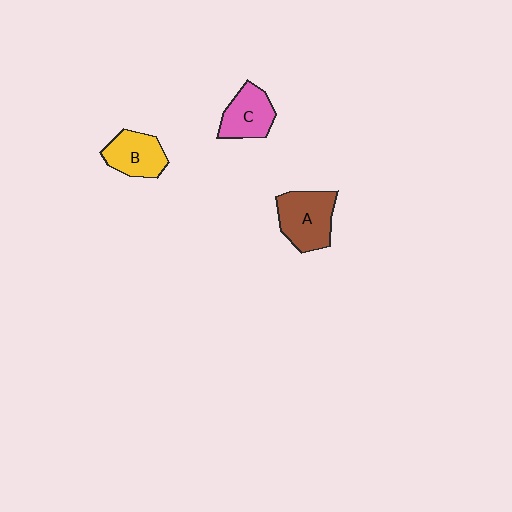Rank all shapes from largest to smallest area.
From largest to smallest: A (brown), B (yellow), C (pink).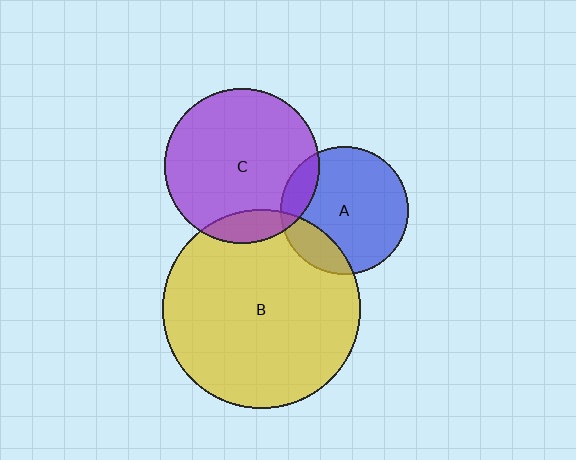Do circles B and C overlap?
Yes.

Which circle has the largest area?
Circle B (yellow).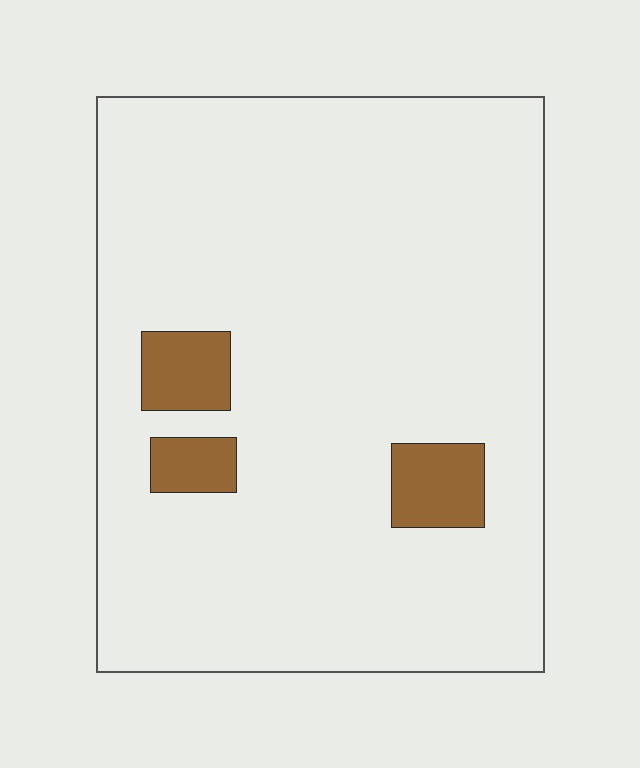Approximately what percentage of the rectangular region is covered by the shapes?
Approximately 10%.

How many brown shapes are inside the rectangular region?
3.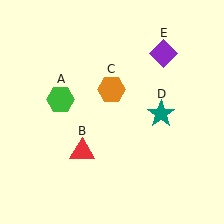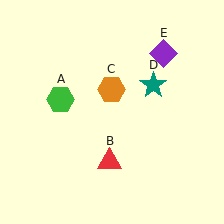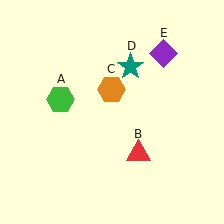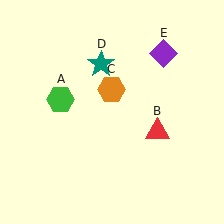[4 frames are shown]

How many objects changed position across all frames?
2 objects changed position: red triangle (object B), teal star (object D).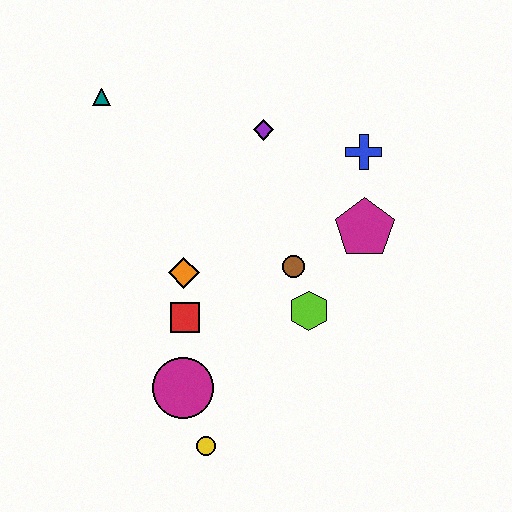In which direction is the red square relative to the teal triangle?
The red square is below the teal triangle.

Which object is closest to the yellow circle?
The magenta circle is closest to the yellow circle.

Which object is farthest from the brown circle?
The teal triangle is farthest from the brown circle.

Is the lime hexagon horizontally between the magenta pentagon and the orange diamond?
Yes